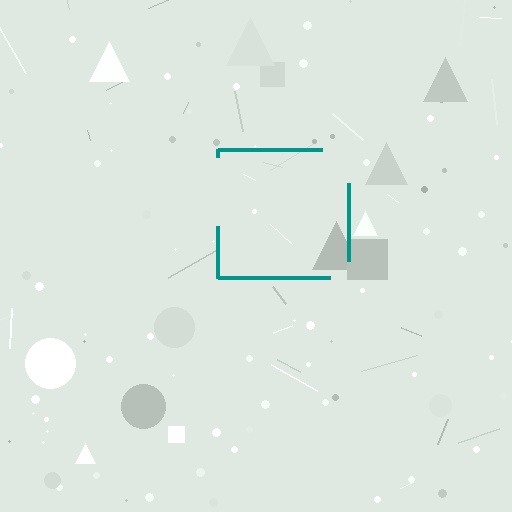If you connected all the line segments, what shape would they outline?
They would outline a square.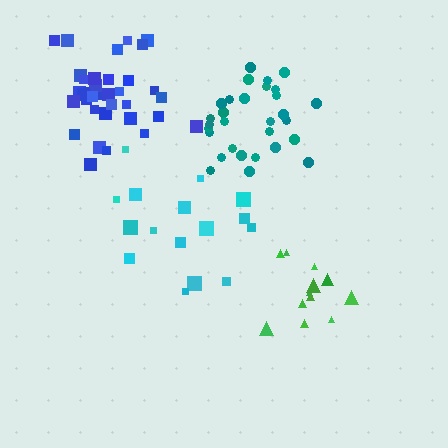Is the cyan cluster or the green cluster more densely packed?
Green.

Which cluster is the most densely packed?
Blue.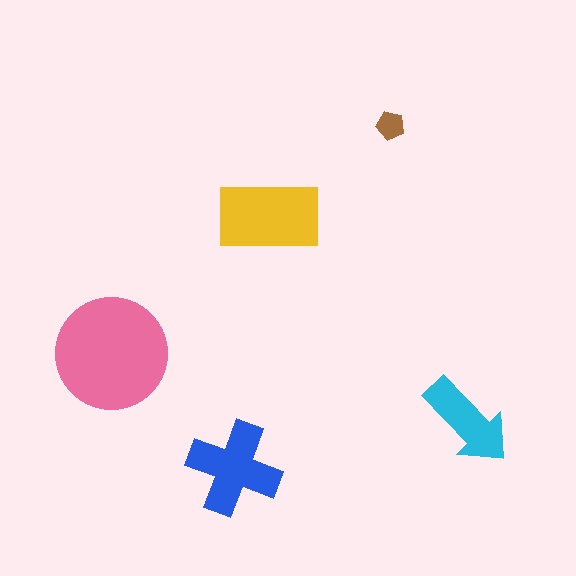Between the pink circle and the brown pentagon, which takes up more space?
The pink circle.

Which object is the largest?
The pink circle.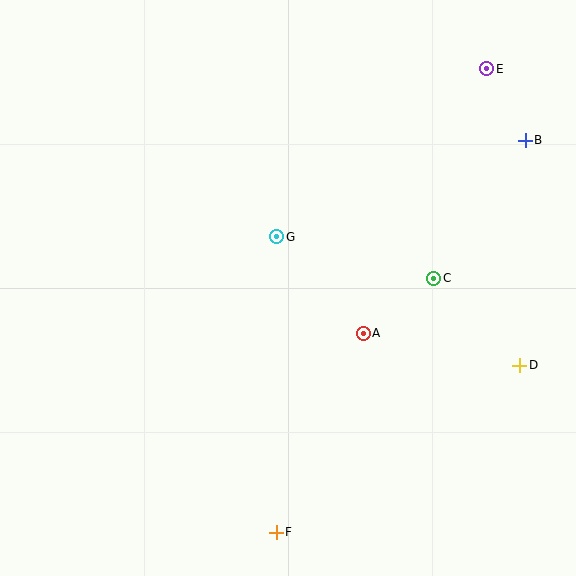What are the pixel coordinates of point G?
Point G is at (277, 237).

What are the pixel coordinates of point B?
Point B is at (525, 140).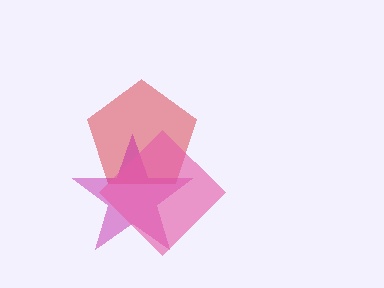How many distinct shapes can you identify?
There are 3 distinct shapes: a red pentagon, a magenta star, a pink diamond.